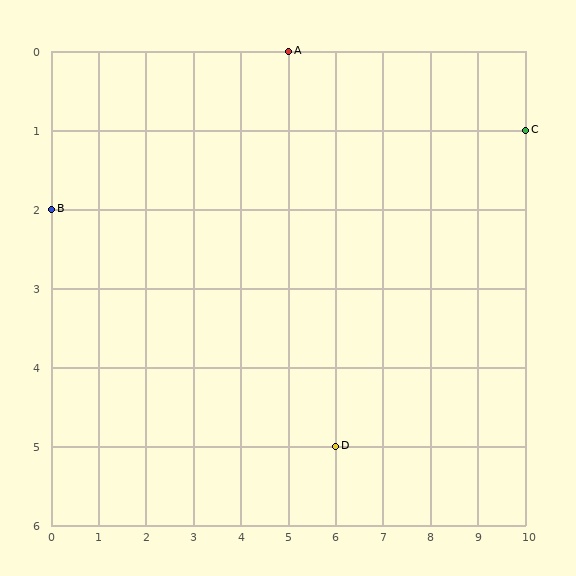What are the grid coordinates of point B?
Point B is at grid coordinates (0, 2).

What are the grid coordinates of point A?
Point A is at grid coordinates (5, 0).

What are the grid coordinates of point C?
Point C is at grid coordinates (10, 1).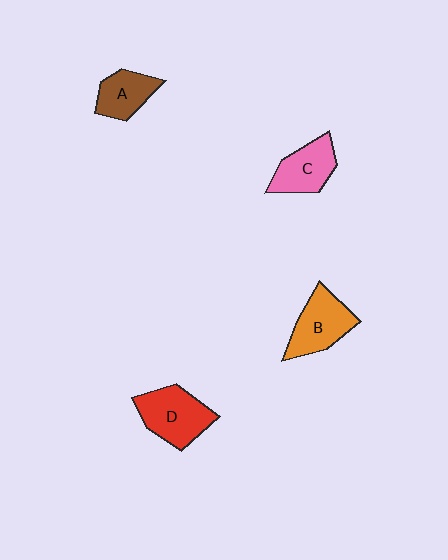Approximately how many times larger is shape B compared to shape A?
Approximately 1.3 times.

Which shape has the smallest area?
Shape A (brown).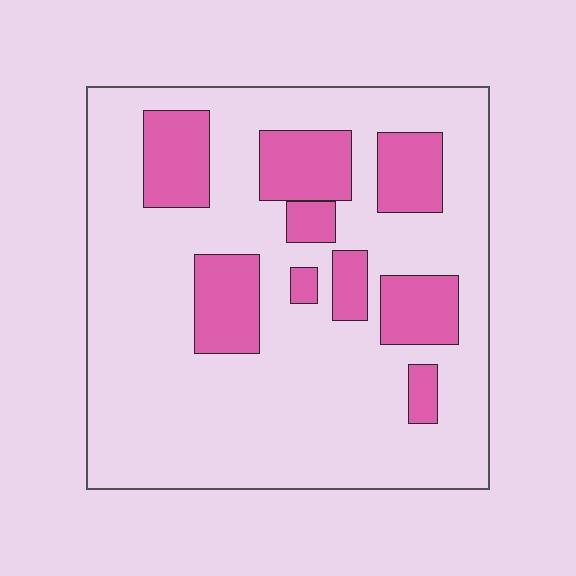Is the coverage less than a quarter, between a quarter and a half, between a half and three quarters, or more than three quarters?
Less than a quarter.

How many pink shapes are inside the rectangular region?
9.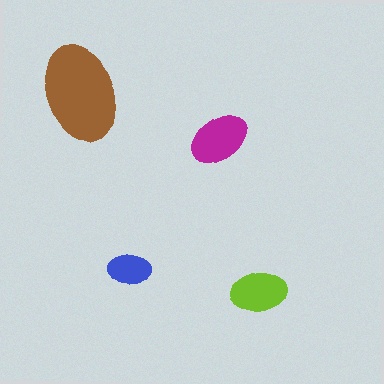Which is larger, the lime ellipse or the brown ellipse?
The brown one.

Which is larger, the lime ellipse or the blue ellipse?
The lime one.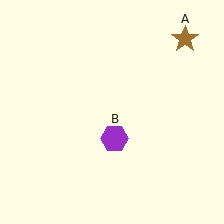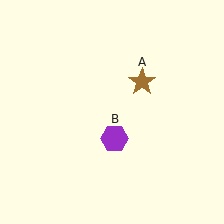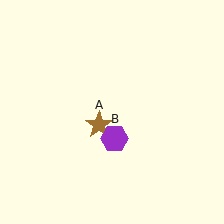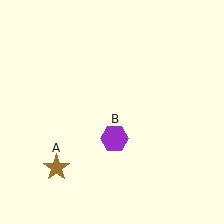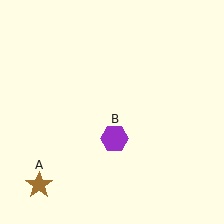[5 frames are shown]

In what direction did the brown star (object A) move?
The brown star (object A) moved down and to the left.